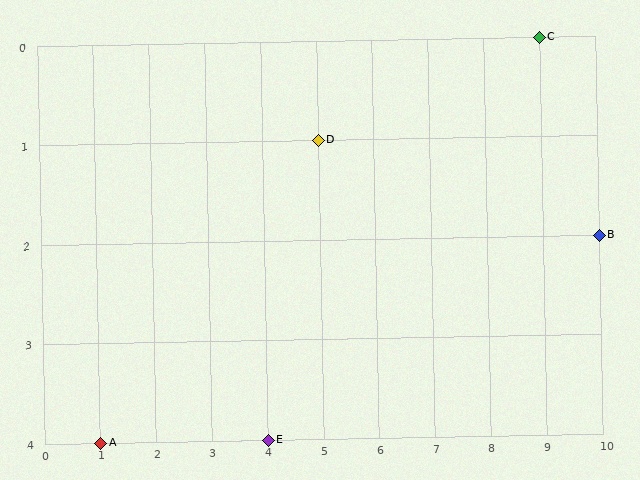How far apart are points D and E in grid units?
Points D and E are 1 column and 3 rows apart (about 3.2 grid units diagonally).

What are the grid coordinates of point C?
Point C is at grid coordinates (9, 0).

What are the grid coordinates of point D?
Point D is at grid coordinates (5, 1).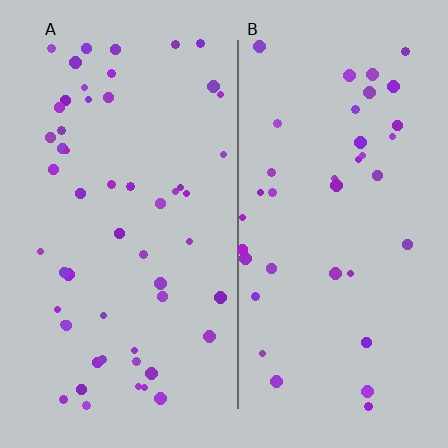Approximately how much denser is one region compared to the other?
Approximately 1.4× — region A over region B.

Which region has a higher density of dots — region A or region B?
A (the left).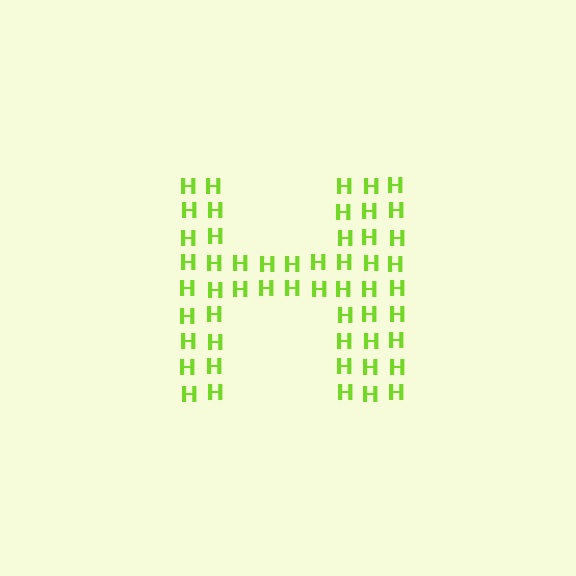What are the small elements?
The small elements are letter H's.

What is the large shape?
The large shape is the letter H.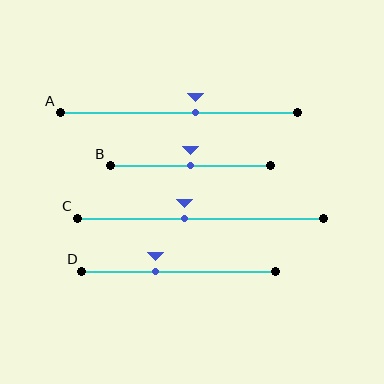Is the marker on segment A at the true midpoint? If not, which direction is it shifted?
No, the marker on segment A is shifted to the right by about 7% of the segment length.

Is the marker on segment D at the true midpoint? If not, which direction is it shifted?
No, the marker on segment D is shifted to the left by about 12% of the segment length.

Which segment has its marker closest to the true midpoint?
Segment B has its marker closest to the true midpoint.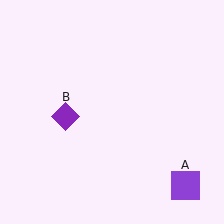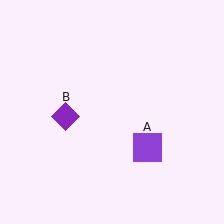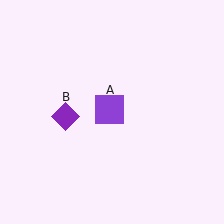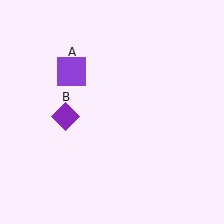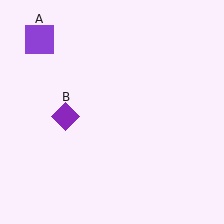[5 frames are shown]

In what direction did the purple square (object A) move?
The purple square (object A) moved up and to the left.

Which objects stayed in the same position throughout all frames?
Purple diamond (object B) remained stationary.